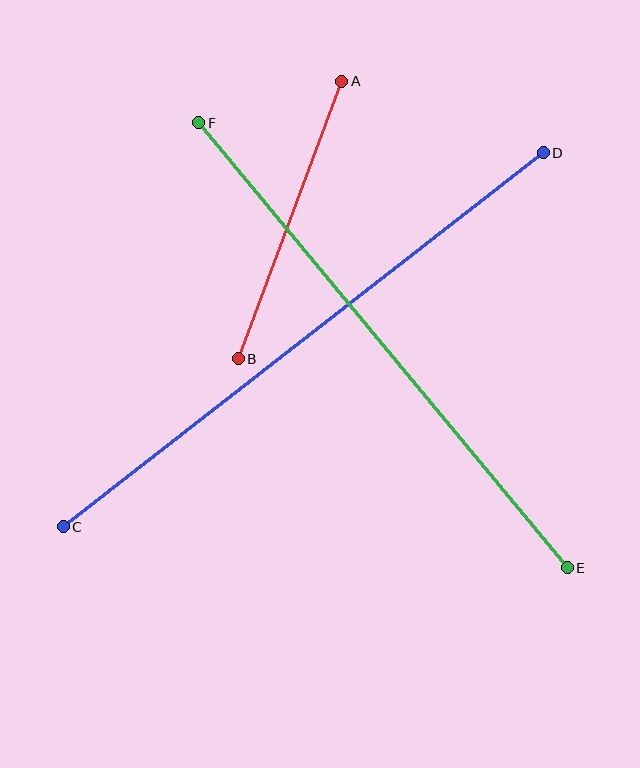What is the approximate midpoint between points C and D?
The midpoint is at approximately (303, 340) pixels.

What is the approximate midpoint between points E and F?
The midpoint is at approximately (383, 345) pixels.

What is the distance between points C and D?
The distance is approximately 609 pixels.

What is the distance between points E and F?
The distance is approximately 577 pixels.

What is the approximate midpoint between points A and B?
The midpoint is at approximately (290, 220) pixels.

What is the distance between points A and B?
The distance is approximately 297 pixels.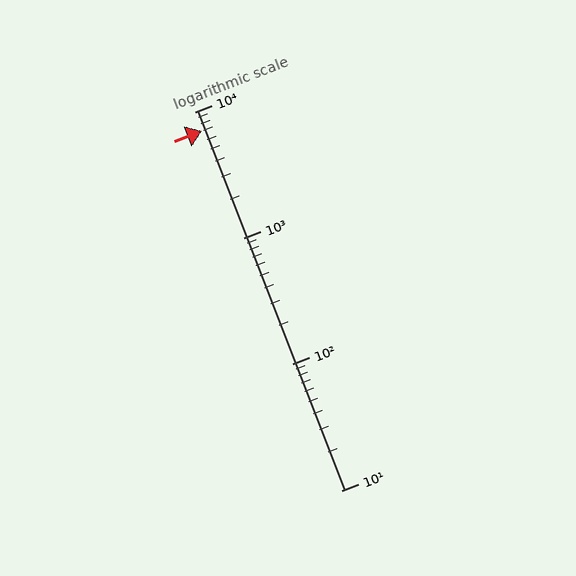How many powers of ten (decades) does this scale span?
The scale spans 3 decades, from 10 to 10000.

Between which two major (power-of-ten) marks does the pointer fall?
The pointer is between 1000 and 10000.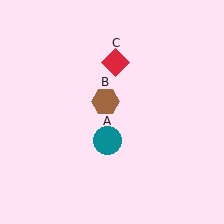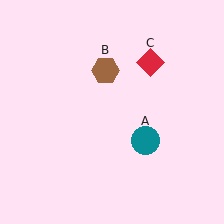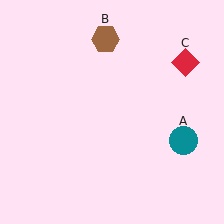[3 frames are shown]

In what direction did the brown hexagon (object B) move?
The brown hexagon (object B) moved up.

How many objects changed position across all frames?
3 objects changed position: teal circle (object A), brown hexagon (object B), red diamond (object C).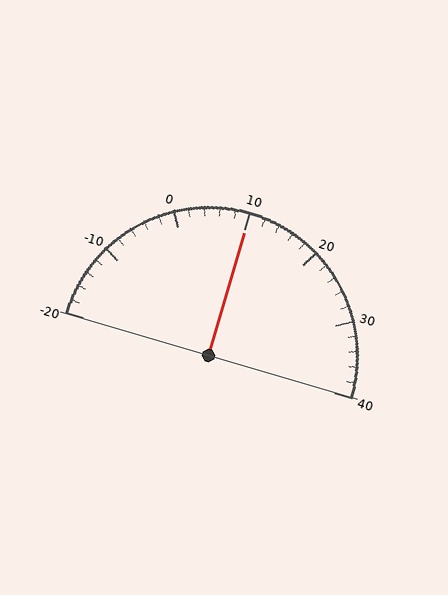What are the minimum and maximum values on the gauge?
The gauge ranges from -20 to 40.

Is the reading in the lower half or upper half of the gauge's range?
The reading is in the upper half of the range (-20 to 40).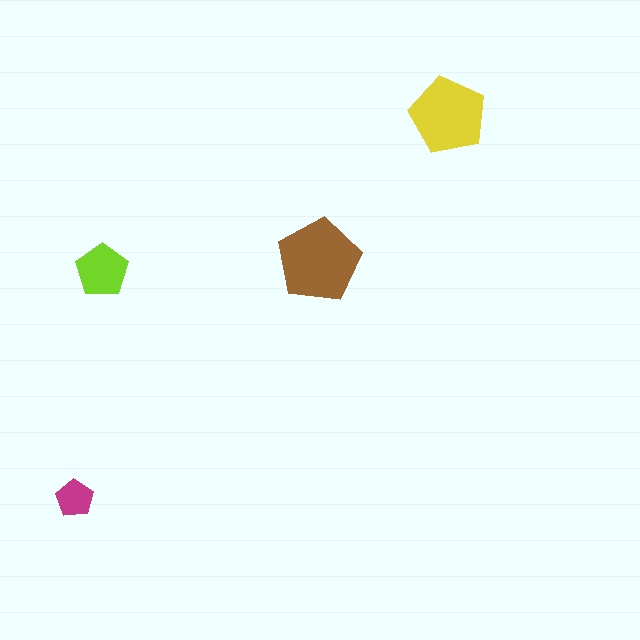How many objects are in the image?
There are 4 objects in the image.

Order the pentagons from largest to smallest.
the brown one, the yellow one, the lime one, the magenta one.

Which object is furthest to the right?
The yellow pentagon is rightmost.